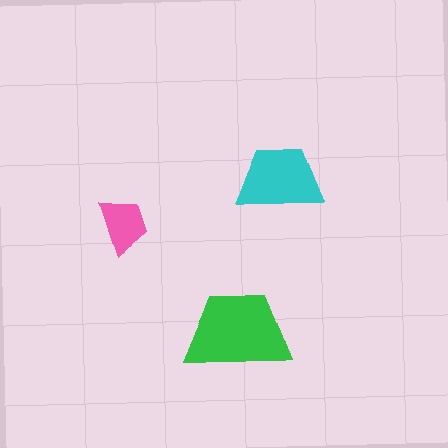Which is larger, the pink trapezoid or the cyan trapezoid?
The cyan one.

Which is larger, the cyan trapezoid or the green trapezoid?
The green one.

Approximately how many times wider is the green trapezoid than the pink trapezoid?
About 2 times wider.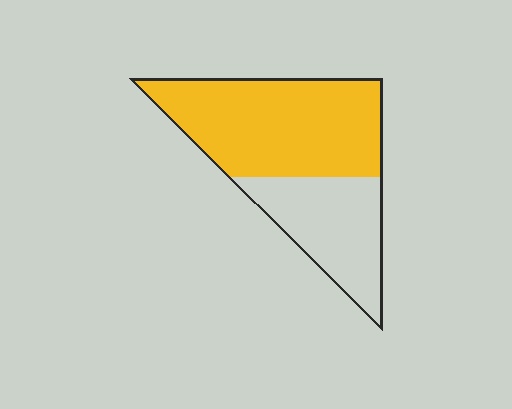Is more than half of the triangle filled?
Yes.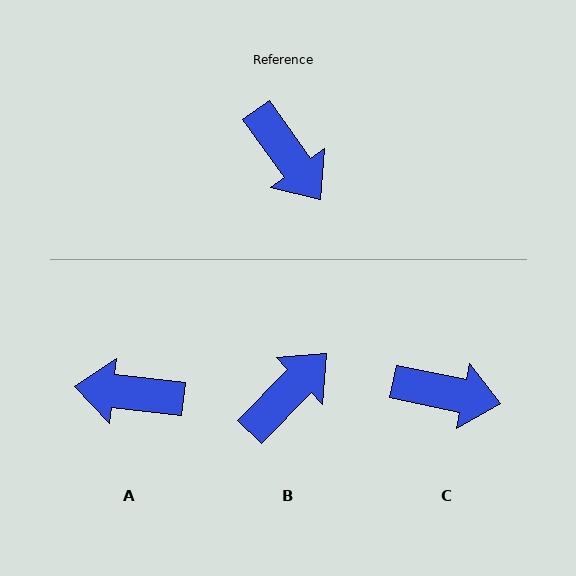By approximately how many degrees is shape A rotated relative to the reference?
Approximately 133 degrees clockwise.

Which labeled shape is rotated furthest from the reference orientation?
A, about 133 degrees away.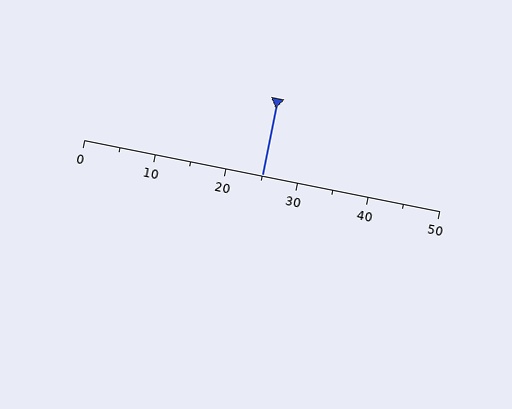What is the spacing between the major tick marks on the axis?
The major ticks are spaced 10 apart.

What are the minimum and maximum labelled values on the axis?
The axis runs from 0 to 50.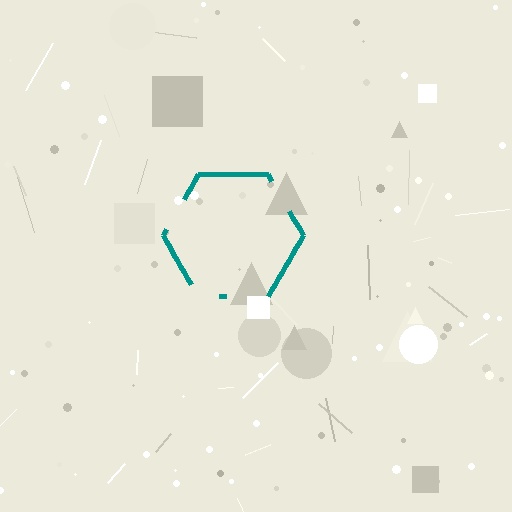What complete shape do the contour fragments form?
The contour fragments form a hexagon.